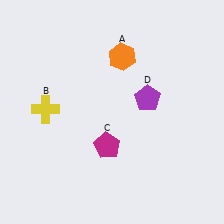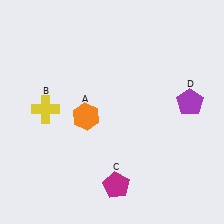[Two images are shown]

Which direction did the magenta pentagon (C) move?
The magenta pentagon (C) moved down.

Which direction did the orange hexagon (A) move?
The orange hexagon (A) moved down.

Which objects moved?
The objects that moved are: the orange hexagon (A), the magenta pentagon (C), the purple pentagon (D).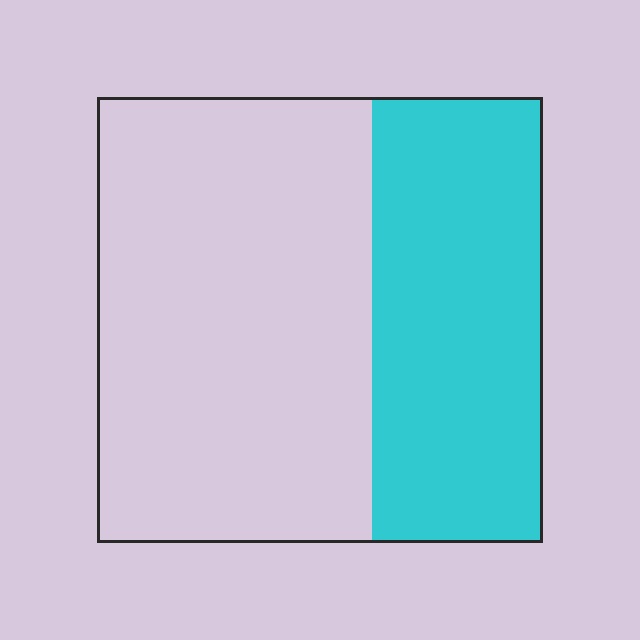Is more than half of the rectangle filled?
No.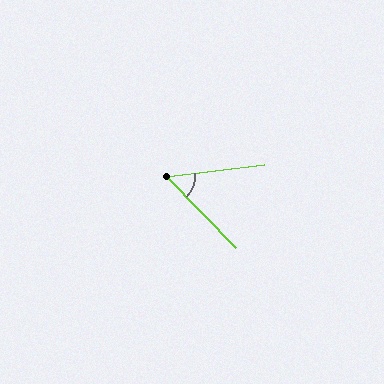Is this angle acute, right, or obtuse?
It is acute.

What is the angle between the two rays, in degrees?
Approximately 53 degrees.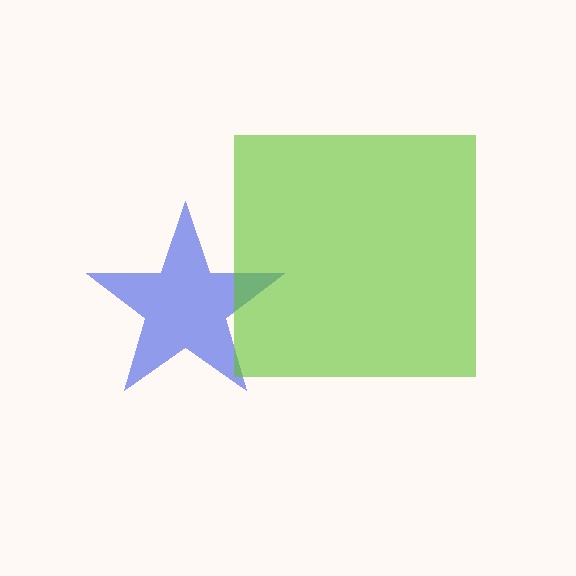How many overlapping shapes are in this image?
There are 2 overlapping shapes in the image.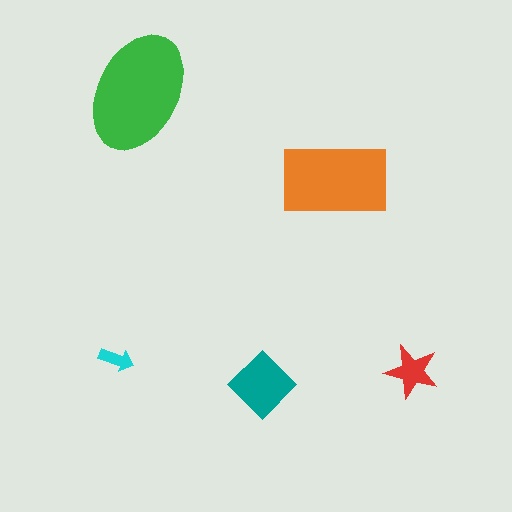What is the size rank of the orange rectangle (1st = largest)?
2nd.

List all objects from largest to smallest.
The green ellipse, the orange rectangle, the teal diamond, the red star, the cyan arrow.